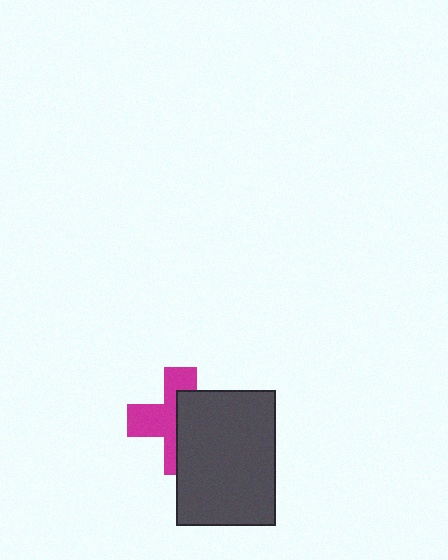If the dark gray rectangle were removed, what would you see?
You would see the complete magenta cross.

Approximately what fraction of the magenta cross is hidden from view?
Roughly 51% of the magenta cross is hidden behind the dark gray rectangle.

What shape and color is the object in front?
The object in front is a dark gray rectangle.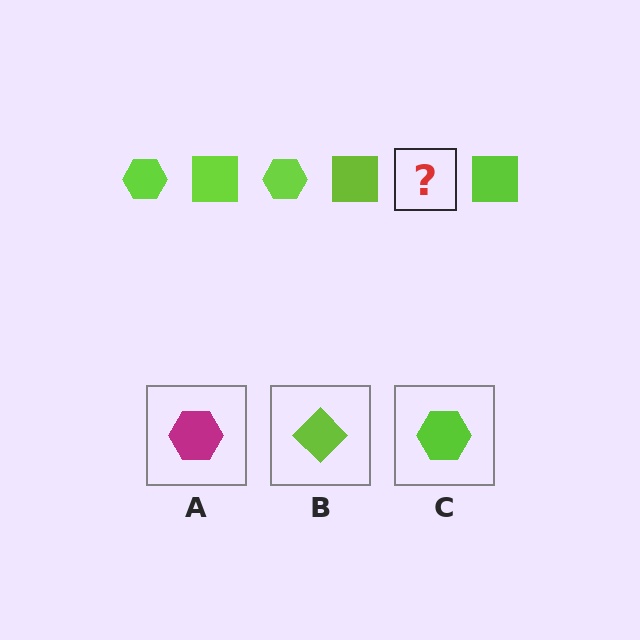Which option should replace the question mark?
Option C.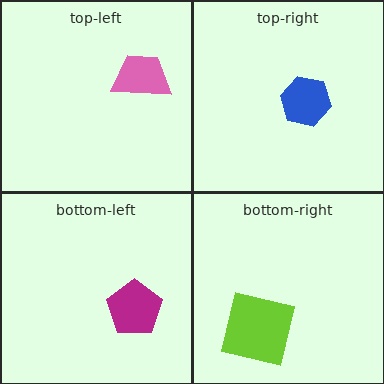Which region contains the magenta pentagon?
The bottom-left region.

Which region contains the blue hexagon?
The top-right region.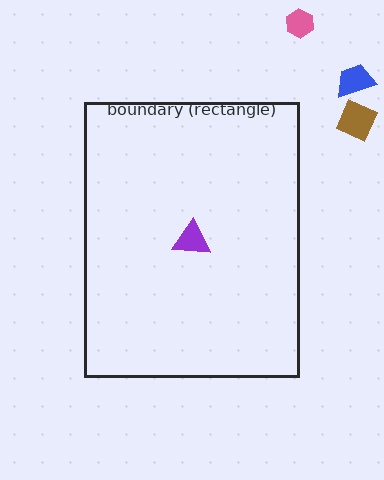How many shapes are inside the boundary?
1 inside, 3 outside.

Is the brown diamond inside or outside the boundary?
Outside.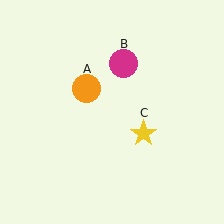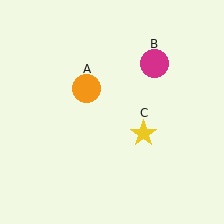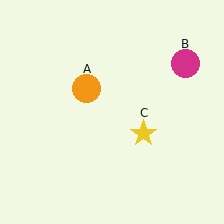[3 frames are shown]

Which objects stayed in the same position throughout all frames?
Orange circle (object A) and yellow star (object C) remained stationary.